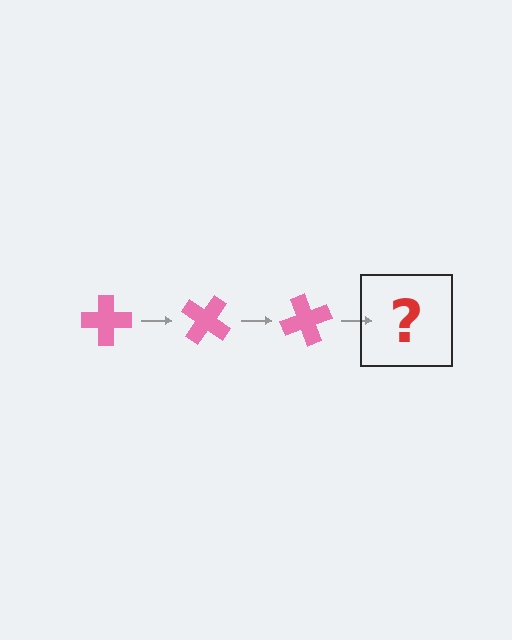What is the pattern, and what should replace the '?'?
The pattern is that the cross rotates 35 degrees each step. The '?' should be a pink cross rotated 105 degrees.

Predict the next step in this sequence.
The next step is a pink cross rotated 105 degrees.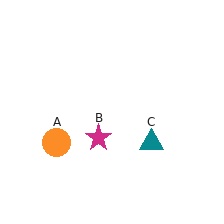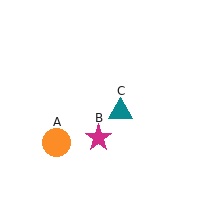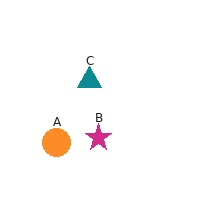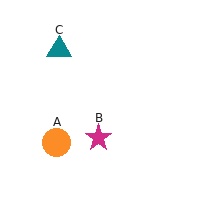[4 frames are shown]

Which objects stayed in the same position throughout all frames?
Orange circle (object A) and magenta star (object B) remained stationary.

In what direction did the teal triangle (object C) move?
The teal triangle (object C) moved up and to the left.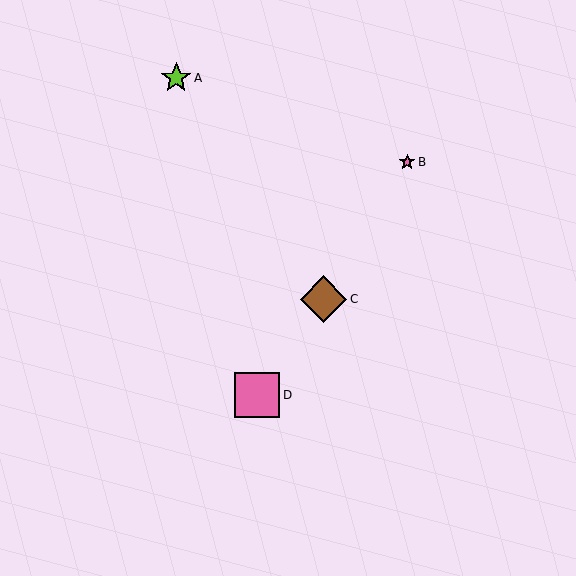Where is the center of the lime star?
The center of the lime star is at (176, 78).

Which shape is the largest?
The brown diamond (labeled C) is the largest.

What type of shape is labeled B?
Shape B is a pink star.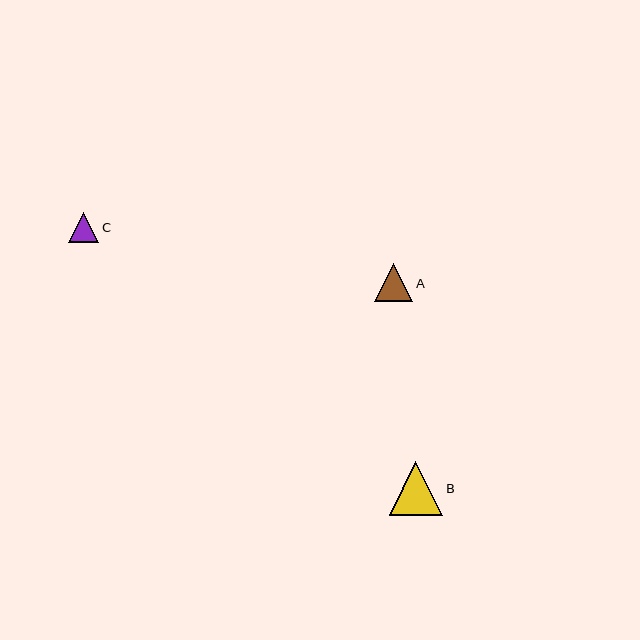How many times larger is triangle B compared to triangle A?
Triangle B is approximately 1.4 times the size of triangle A.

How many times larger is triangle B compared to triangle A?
Triangle B is approximately 1.4 times the size of triangle A.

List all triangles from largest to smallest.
From largest to smallest: B, A, C.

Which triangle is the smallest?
Triangle C is the smallest with a size of approximately 30 pixels.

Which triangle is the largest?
Triangle B is the largest with a size of approximately 53 pixels.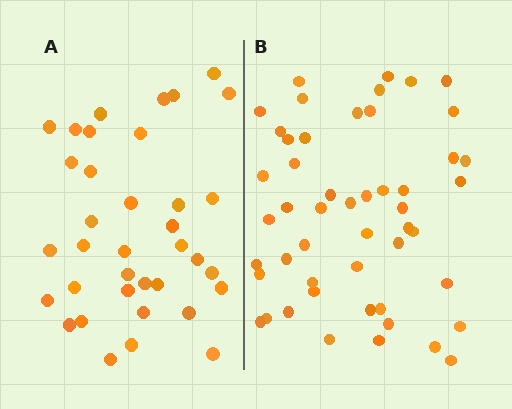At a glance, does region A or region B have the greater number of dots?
Region B (the right region) has more dots.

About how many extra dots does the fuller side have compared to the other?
Region B has approximately 15 more dots than region A.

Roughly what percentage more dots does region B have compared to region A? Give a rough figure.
About 40% more.